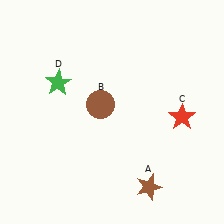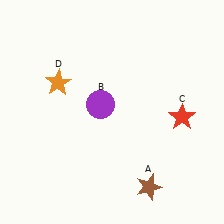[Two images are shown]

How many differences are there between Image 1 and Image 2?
There are 2 differences between the two images.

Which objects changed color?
B changed from brown to purple. D changed from green to orange.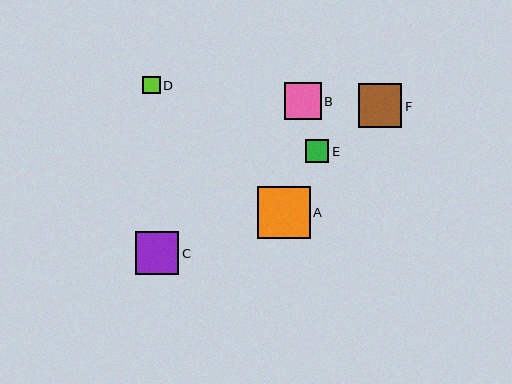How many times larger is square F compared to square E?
Square F is approximately 1.8 times the size of square E.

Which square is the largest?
Square A is the largest with a size of approximately 52 pixels.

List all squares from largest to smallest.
From largest to smallest: A, F, C, B, E, D.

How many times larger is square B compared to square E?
Square B is approximately 1.6 times the size of square E.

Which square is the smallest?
Square D is the smallest with a size of approximately 18 pixels.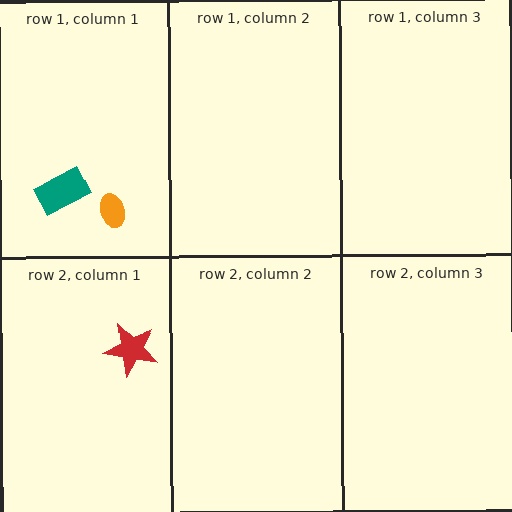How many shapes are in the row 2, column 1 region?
1.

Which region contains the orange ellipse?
The row 1, column 1 region.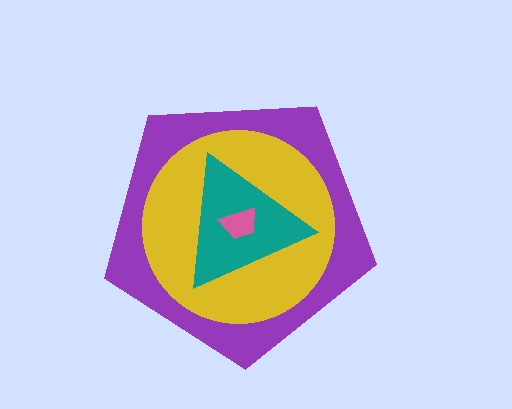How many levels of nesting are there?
4.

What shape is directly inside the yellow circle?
The teal triangle.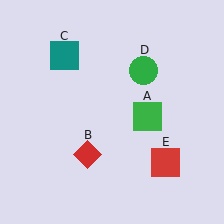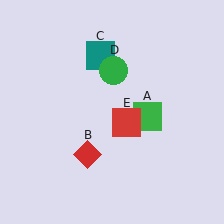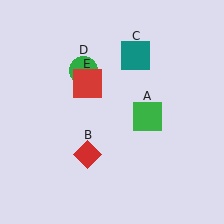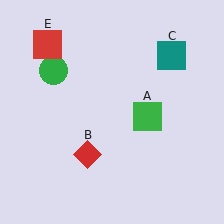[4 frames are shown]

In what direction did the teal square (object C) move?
The teal square (object C) moved right.